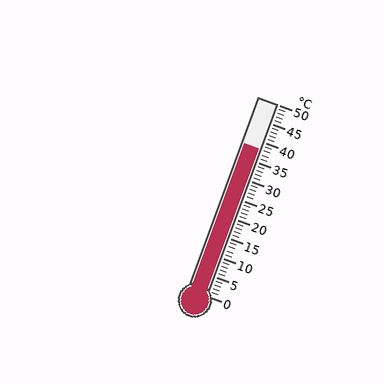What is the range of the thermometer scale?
The thermometer scale ranges from 0°C to 50°C.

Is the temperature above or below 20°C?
The temperature is above 20°C.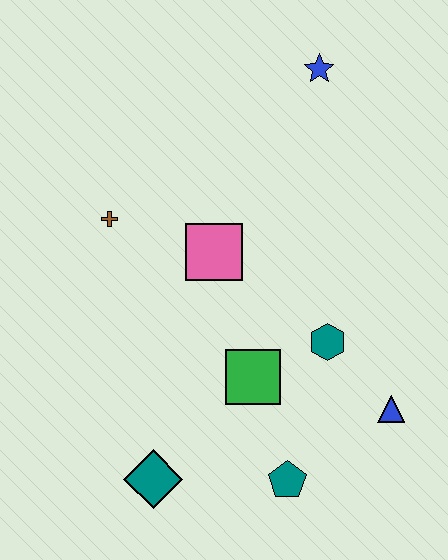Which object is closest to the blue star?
The pink square is closest to the blue star.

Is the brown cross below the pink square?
No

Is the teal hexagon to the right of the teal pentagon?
Yes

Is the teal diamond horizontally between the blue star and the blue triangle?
No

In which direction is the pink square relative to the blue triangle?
The pink square is to the left of the blue triangle.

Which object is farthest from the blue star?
The teal diamond is farthest from the blue star.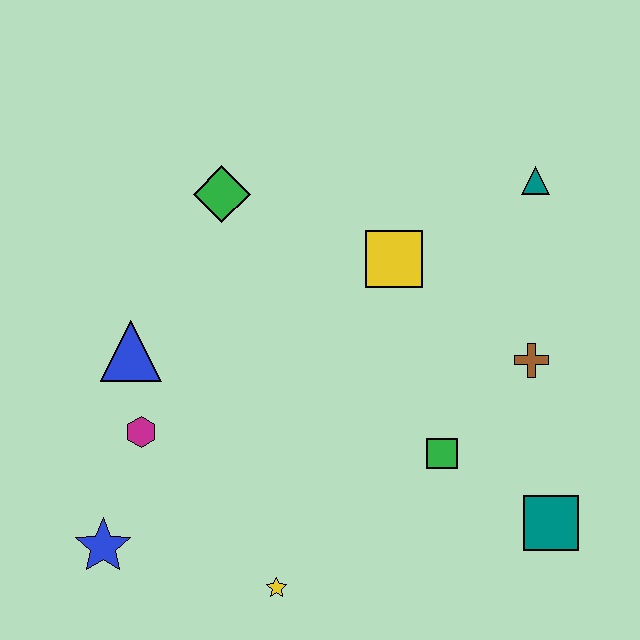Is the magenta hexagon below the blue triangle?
Yes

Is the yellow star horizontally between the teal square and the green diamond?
Yes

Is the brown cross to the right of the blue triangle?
Yes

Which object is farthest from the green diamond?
The teal square is farthest from the green diamond.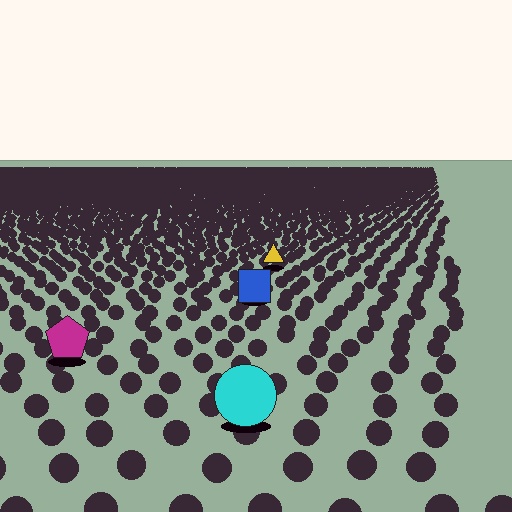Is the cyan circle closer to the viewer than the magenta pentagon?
Yes. The cyan circle is closer — you can tell from the texture gradient: the ground texture is coarser near it.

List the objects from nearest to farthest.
From nearest to farthest: the cyan circle, the magenta pentagon, the blue square, the yellow triangle.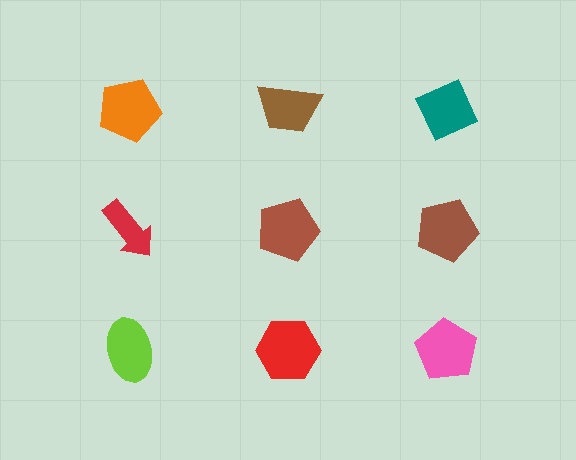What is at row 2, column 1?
A red arrow.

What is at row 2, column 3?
A brown pentagon.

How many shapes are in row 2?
3 shapes.